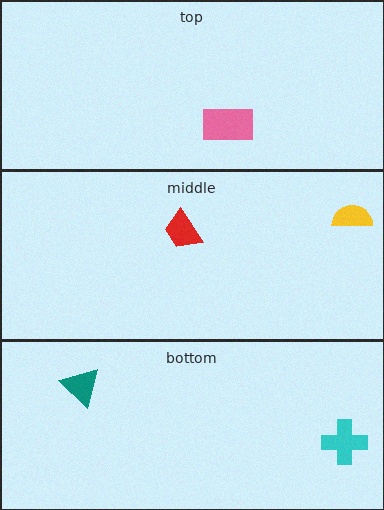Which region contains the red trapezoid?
The middle region.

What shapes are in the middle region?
The red trapezoid, the yellow semicircle.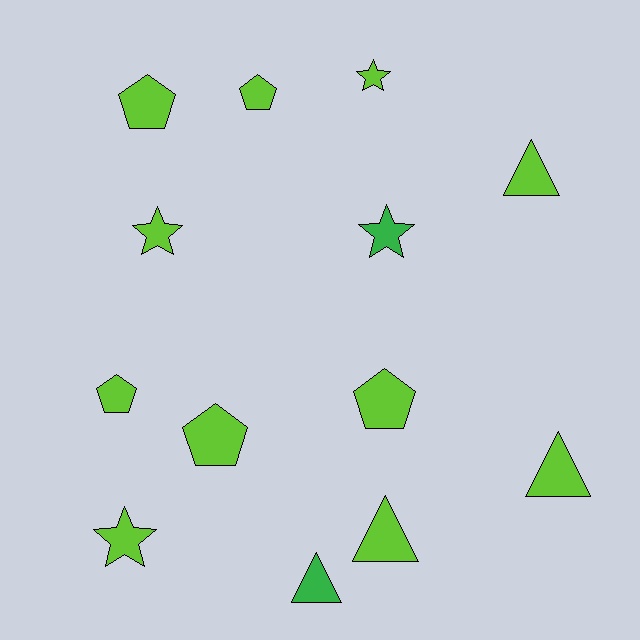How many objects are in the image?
There are 13 objects.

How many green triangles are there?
There is 1 green triangle.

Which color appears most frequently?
Lime, with 11 objects.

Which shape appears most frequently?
Pentagon, with 5 objects.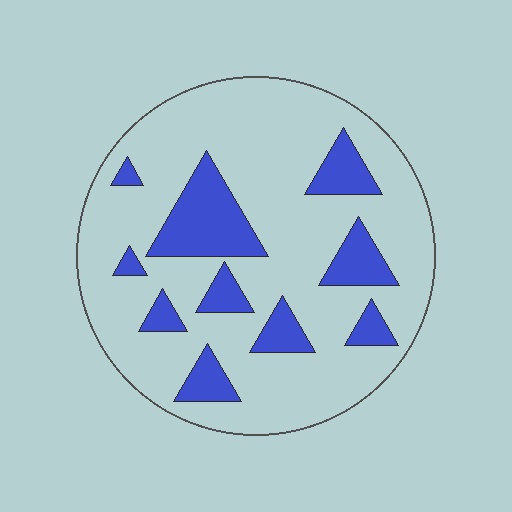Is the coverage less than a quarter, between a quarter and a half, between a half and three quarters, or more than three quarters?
Less than a quarter.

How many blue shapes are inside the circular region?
10.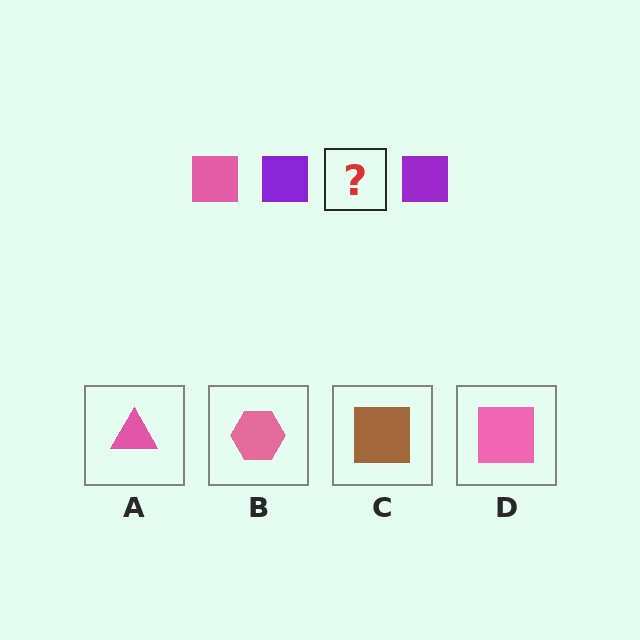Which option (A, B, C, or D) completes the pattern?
D.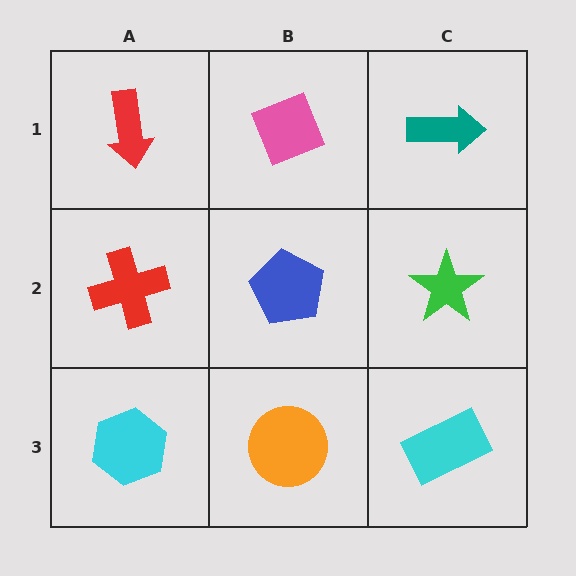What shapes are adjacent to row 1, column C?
A green star (row 2, column C), a pink diamond (row 1, column B).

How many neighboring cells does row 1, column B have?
3.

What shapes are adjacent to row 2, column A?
A red arrow (row 1, column A), a cyan hexagon (row 3, column A), a blue pentagon (row 2, column B).